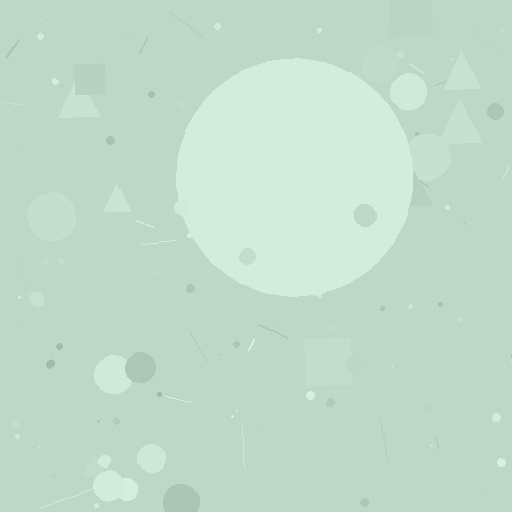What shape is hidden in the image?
A circle is hidden in the image.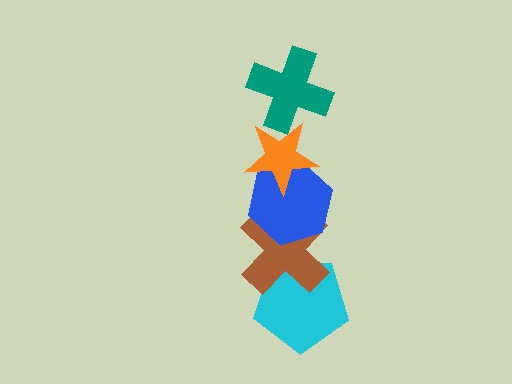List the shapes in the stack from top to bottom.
From top to bottom: the teal cross, the orange star, the blue hexagon, the brown cross, the cyan pentagon.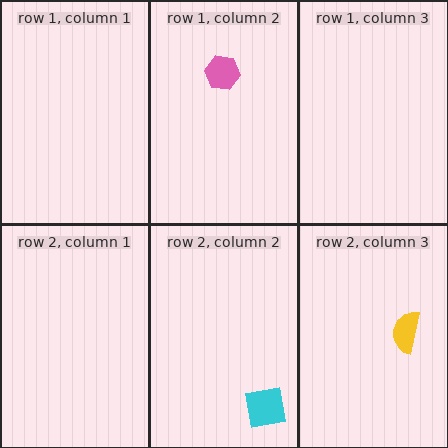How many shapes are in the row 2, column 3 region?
1.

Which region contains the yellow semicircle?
The row 2, column 3 region.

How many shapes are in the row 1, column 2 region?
1.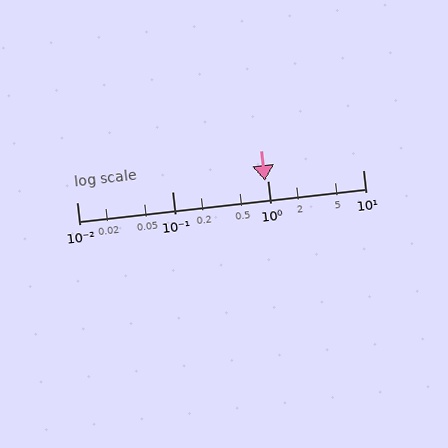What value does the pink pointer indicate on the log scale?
The pointer indicates approximately 0.95.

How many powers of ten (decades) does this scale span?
The scale spans 3 decades, from 0.01 to 10.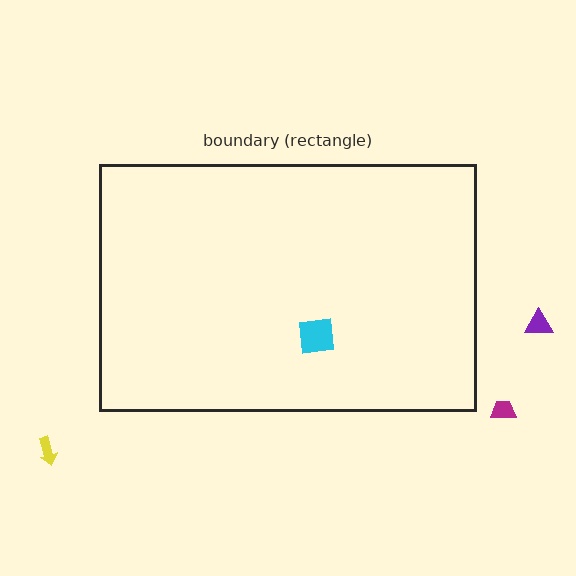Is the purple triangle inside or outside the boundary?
Outside.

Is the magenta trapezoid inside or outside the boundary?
Outside.